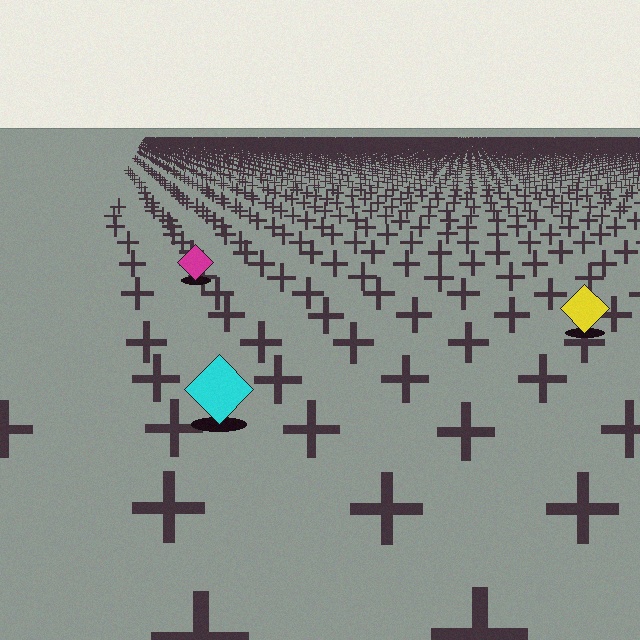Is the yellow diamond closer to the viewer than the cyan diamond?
No. The cyan diamond is closer — you can tell from the texture gradient: the ground texture is coarser near it.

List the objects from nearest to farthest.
From nearest to farthest: the cyan diamond, the yellow diamond, the magenta diamond.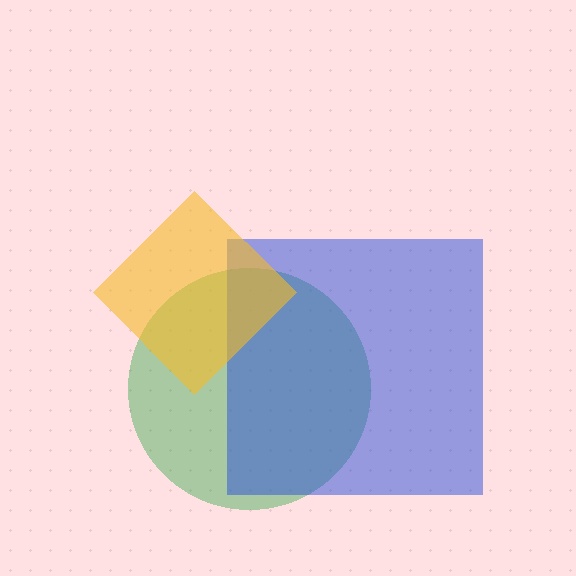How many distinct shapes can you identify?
There are 3 distinct shapes: a green circle, a blue square, a yellow diamond.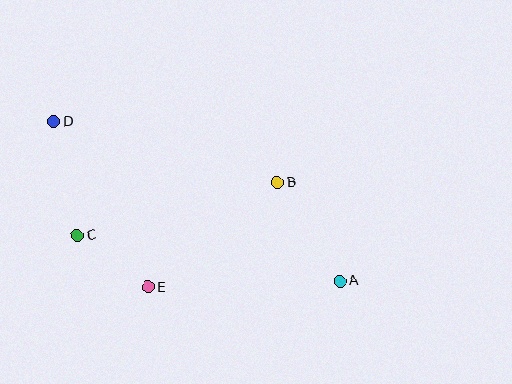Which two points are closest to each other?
Points C and E are closest to each other.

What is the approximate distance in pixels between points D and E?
The distance between D and E is approximately 191 pixels.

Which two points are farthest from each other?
Points A and D are farthest from each other.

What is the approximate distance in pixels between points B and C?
The distance between B and C is approximately 207 pixels.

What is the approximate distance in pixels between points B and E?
The distance between B and E is approximately 167 pixels.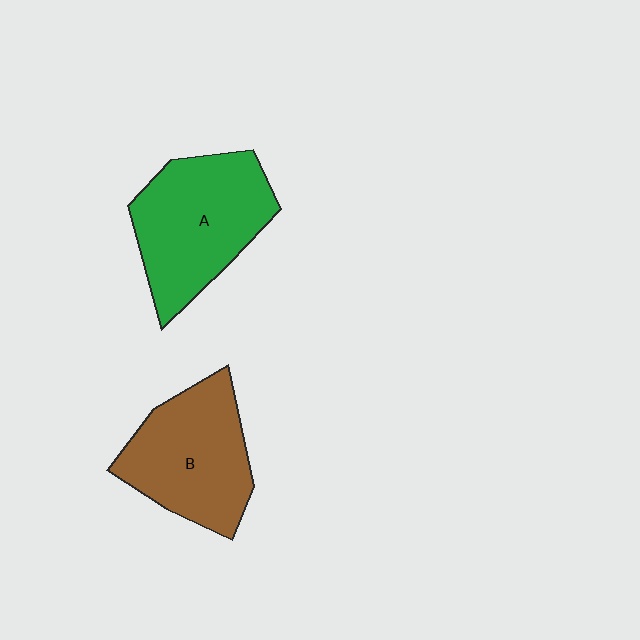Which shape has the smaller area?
Shape B (brown).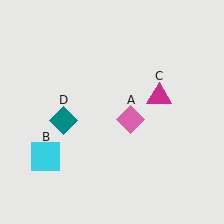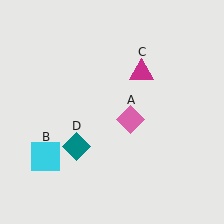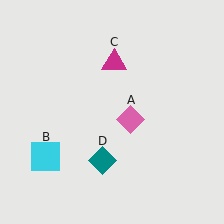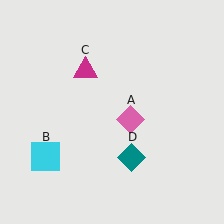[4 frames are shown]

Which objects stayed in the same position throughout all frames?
Pink diamond (object A) and cyan square (object B) remained stationary.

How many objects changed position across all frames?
2 objects changed position: magenta triangle (object C), teal diamond (object D).